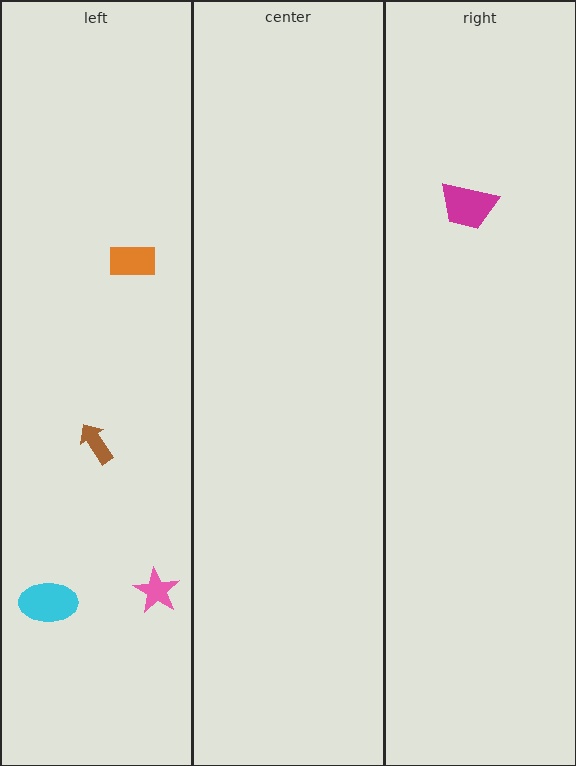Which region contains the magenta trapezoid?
The right region.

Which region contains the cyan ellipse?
The left region.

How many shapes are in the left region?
4.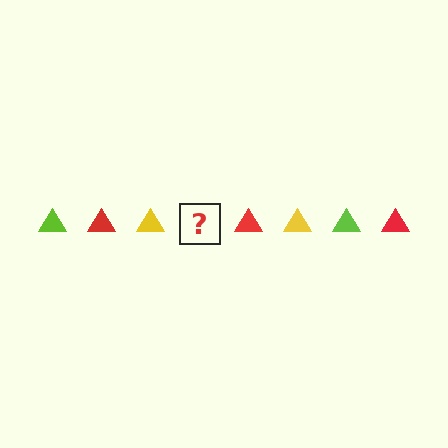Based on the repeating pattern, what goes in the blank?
The blank should be a lime triangle.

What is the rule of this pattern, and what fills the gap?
The rule is that the pattern cycles through lime, red, yellow triangles. The gap should be filled with a lime triangle.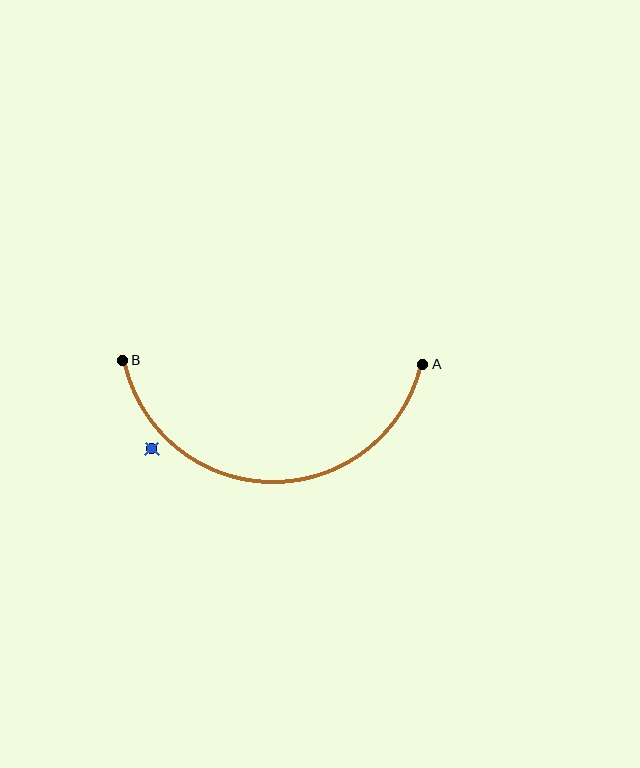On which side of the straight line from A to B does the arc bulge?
The arc bulges below the straight line connecting A and B.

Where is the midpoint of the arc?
The arc midpoint is the point on the curve farthest from the straight line joining A and B. It sits below that line.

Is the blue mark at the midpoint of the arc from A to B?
No — the blue mark does not lie on the arc at all. It sits slightly outside the curve.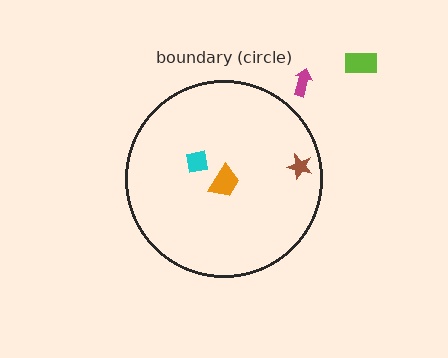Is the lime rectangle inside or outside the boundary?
Outside.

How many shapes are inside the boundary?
3 inside, 2 outside.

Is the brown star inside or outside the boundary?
Inside.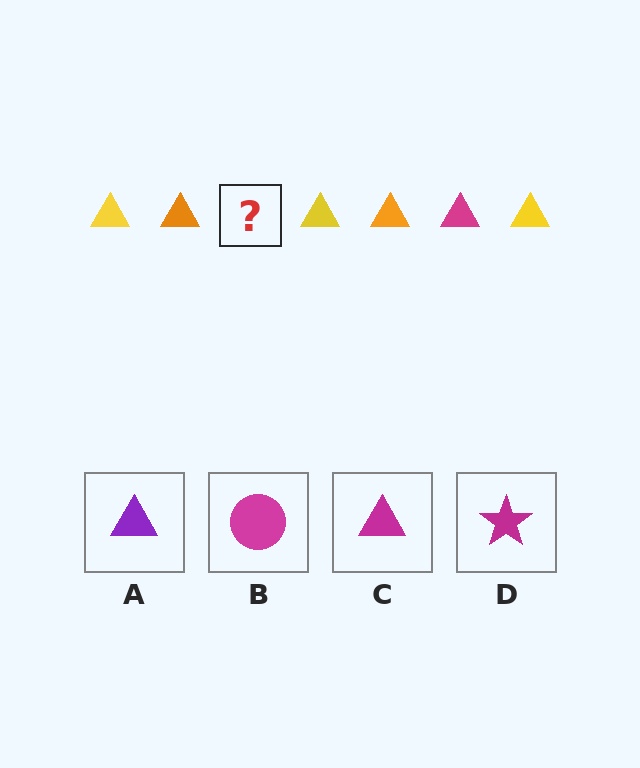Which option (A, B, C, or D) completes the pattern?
C.